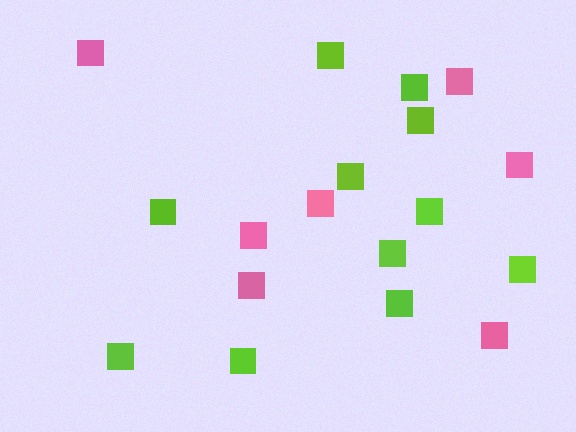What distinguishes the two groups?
There are 2 groups: one group of pink squares (7) and one group of lime squares (11).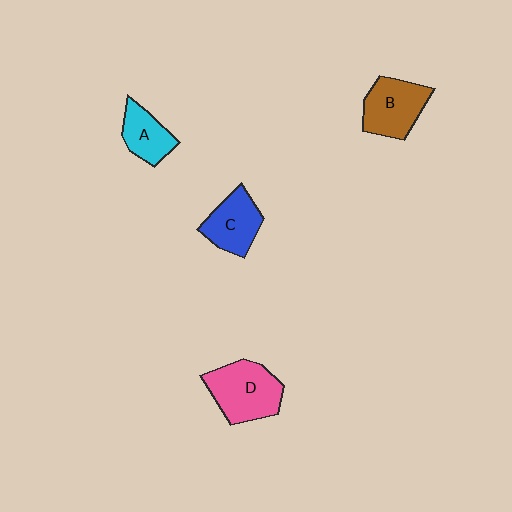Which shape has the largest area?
Shape D (pink).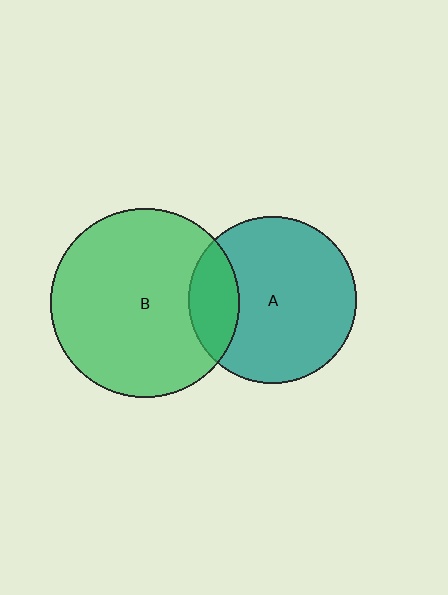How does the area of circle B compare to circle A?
Approximately 1.3 times.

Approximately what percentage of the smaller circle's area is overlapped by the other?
Approximately 20%.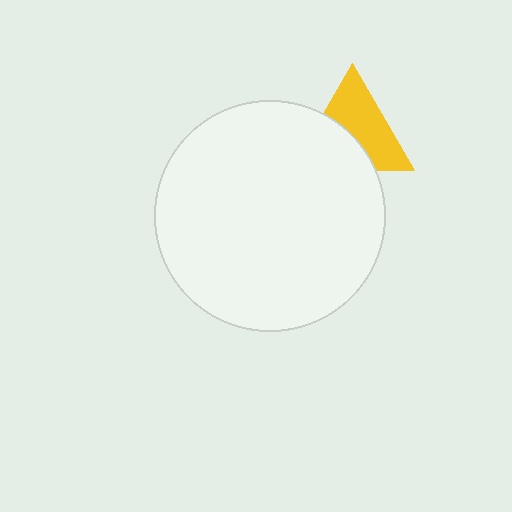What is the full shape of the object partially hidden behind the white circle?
The partially hidden object is a yellow triangle.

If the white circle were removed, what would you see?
You would see the complete yellow triangle.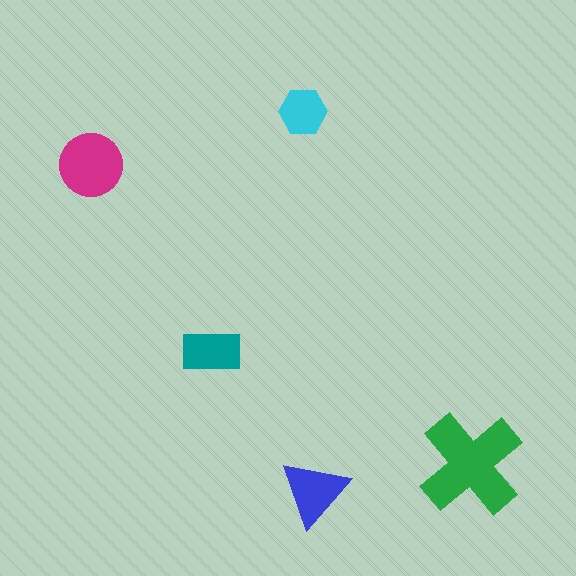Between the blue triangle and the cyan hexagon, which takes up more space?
The blue triangle.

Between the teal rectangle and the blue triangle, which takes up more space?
The blue triangle.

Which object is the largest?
The green cross.